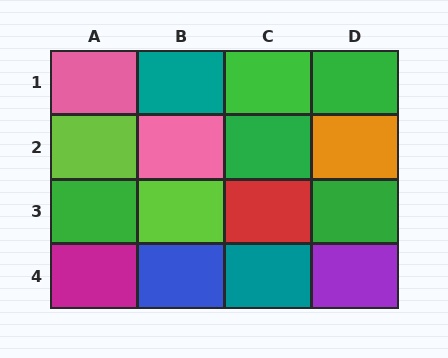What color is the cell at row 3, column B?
Lime.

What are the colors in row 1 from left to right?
Pink, teal, green, green.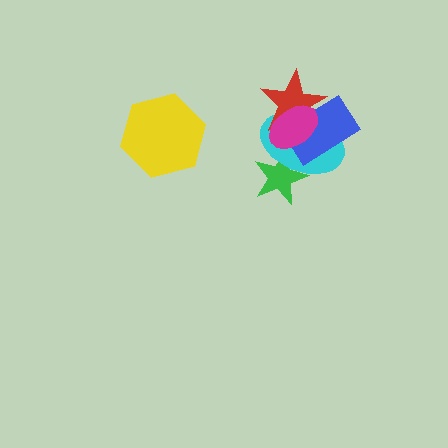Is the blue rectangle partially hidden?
Yes, it is partially covered by another shape.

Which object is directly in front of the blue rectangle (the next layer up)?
The red star is directly in front of the blue rectangle.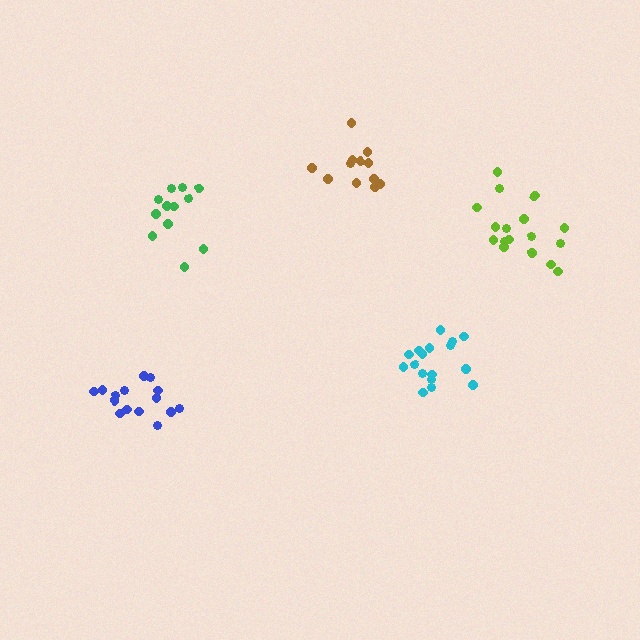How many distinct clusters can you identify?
There are 5 distinct clusters.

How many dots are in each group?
Group 1: 12 dots, Group 2: 17 dots, Group 3: 12 dots, Group 4: 17 dots, Group 5: 15 dots (73 total).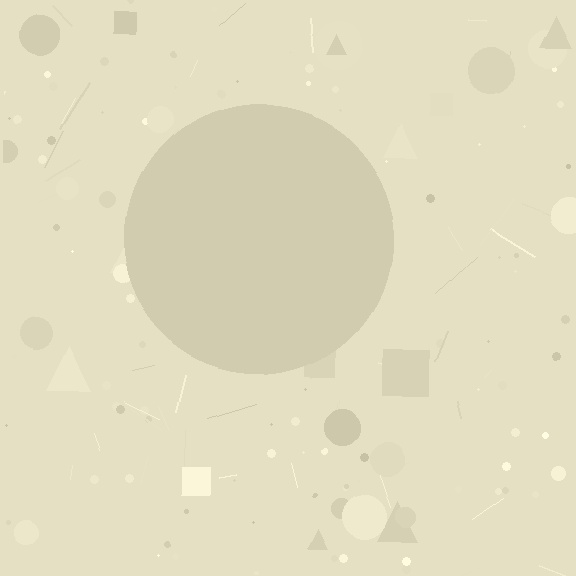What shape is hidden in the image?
A circle is hidden in the image.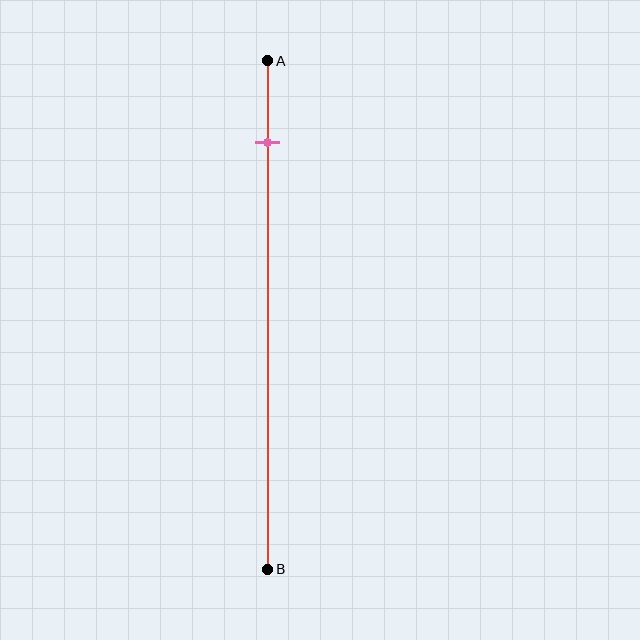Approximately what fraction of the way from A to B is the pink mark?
The pink mark is approximately 15% of the way from A to B.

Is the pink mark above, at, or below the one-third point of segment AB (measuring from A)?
The pink mark is above the one-third point of segment AB.